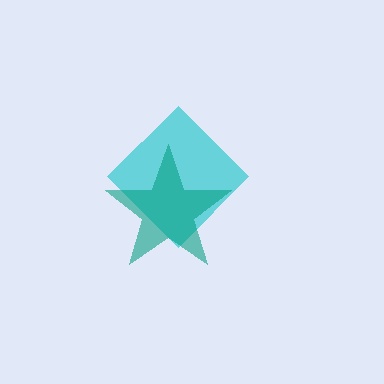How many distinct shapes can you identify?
There are 2 distinct shapes: a cyan diamond, a teal star.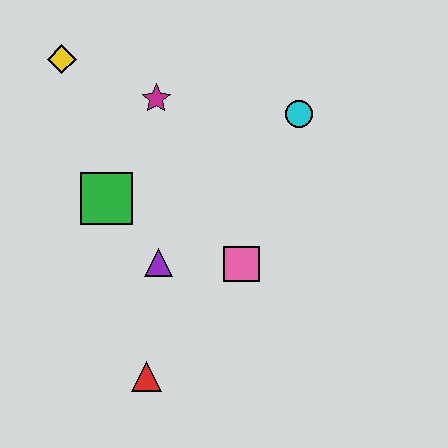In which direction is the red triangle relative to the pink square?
The red triangle is below the pink square.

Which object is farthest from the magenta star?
The red triangle is farthest from the magenta star.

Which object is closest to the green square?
The purple triangle is closest to the green square.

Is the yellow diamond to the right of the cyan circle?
No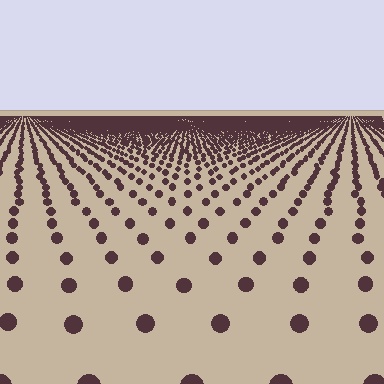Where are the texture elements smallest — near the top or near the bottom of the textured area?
Near the top.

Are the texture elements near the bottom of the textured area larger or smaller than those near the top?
Larger. Near the bottom, elements are closer to the viewer and appear at a bigger on-screen size.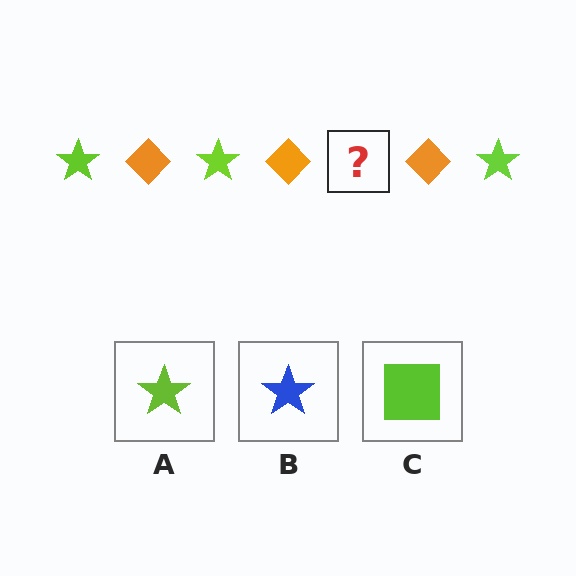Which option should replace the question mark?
Option A.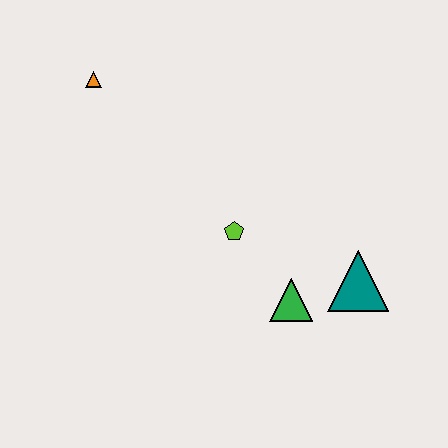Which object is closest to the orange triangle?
The lime pentagon is closest to the orange triangle.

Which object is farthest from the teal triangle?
The orange triangle is farthest from the teal triangle.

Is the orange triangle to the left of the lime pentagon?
Yes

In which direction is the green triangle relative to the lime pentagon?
The green triangle is below the lime pentagon.